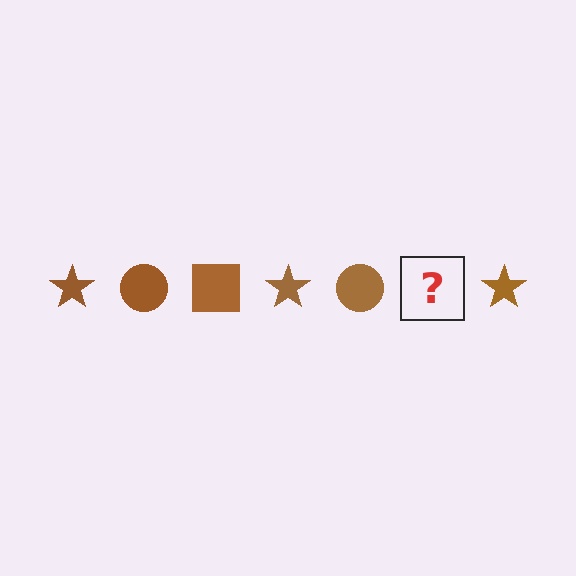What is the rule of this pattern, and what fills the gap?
The rule is that the pattern cycles through star, circle, square shapes in brown. The gap should be filled with a brown square.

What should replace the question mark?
The question mark should be replaced with a brown square.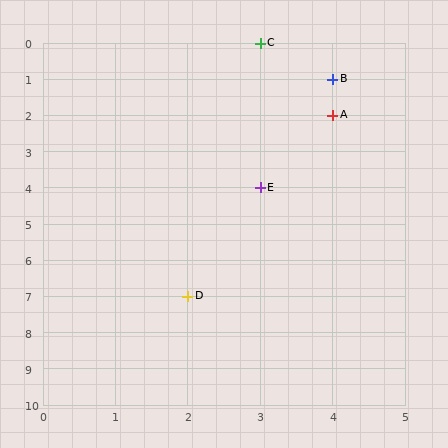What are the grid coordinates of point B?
Point B is at grid coordinates (4, 1).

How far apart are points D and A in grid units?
Points D and A are 2 columns and 5 rows apart (about 5.4 grid units diagonally).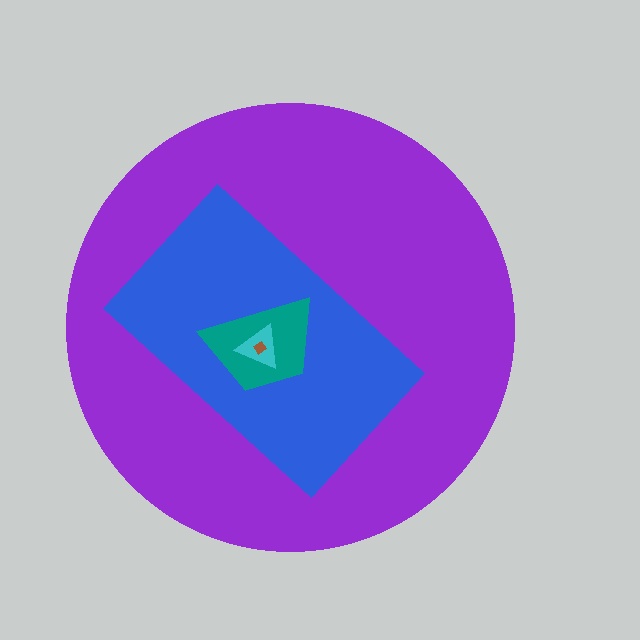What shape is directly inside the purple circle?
The blue rectangle.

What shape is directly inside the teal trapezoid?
The cyan triangle.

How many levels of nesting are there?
5.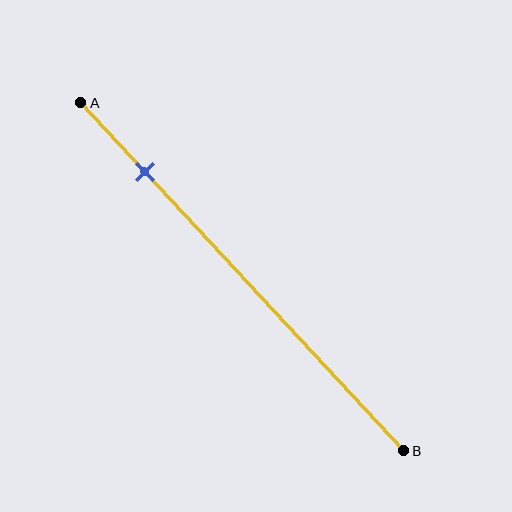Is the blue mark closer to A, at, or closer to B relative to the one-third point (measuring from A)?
The blue mark is closer to point A than the one-third point of segment AB.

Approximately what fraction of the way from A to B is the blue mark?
The blue mark is approximately 20% of the way from A to B.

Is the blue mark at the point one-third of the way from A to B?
No, the mark is at about 20% from A, not at the 33% one-third point.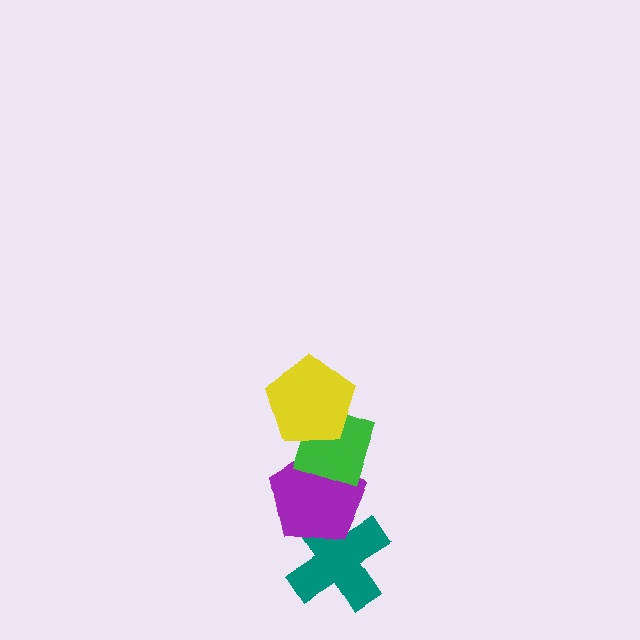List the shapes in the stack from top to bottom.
From top to bottom: the yellow pentagon, the green diamond, the purple pentagon, the teal cross.